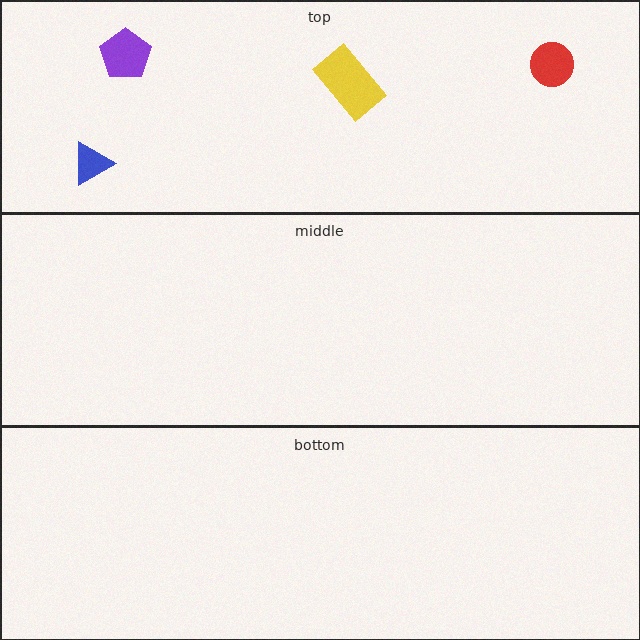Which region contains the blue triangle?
The top region.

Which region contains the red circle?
The top region.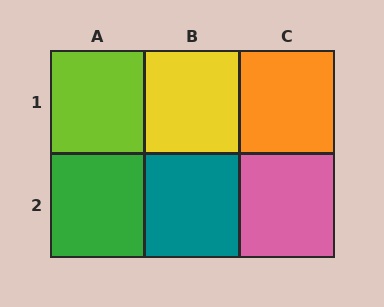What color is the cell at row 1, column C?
Orange.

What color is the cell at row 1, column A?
Lime.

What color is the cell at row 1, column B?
Yellow.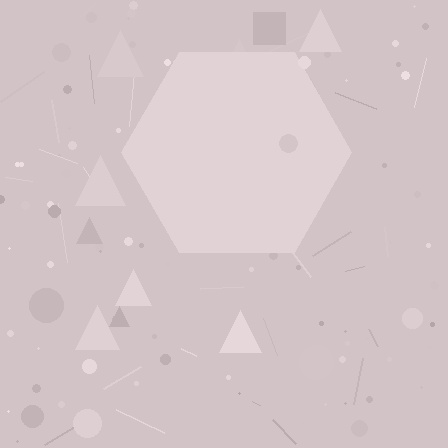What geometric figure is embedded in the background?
A hexagon is embedded in the background.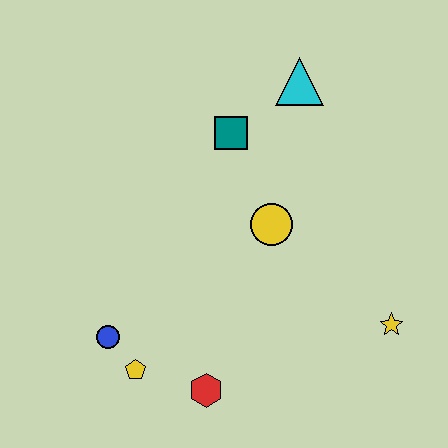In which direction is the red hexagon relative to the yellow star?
The red hexagon is to the left of the yellow star.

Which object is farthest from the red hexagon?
The cyan triangle is farthest from the red hexagon.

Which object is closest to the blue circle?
The yellow pentagon is closest to the blue circle.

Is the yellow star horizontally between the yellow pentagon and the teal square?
No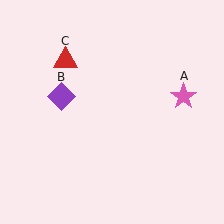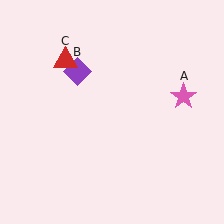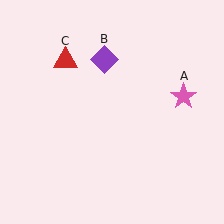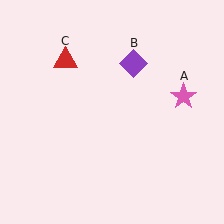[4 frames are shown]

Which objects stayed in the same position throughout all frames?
Pink star (object A) and red triangle (object C) remained stationary.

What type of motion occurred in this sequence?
The purple diamond (object B) rotated clockwise around the center of the scene.